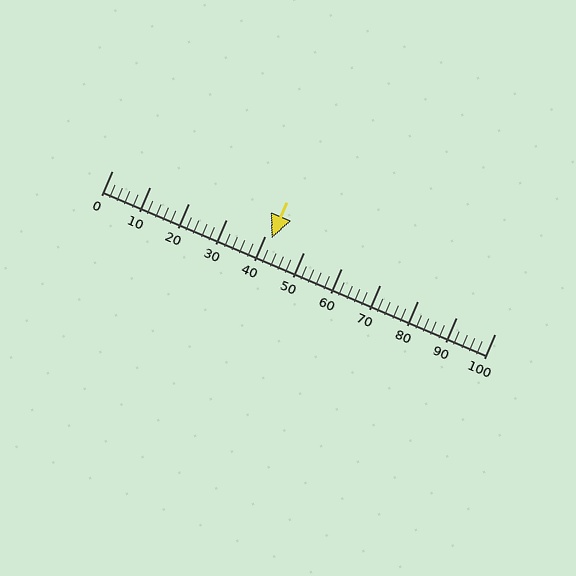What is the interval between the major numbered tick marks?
The major tick marks are spaced 10 units apart.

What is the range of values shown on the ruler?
The ruler shows values from 0 to 100.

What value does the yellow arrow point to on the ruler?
The yellow arrow points to approximately 42.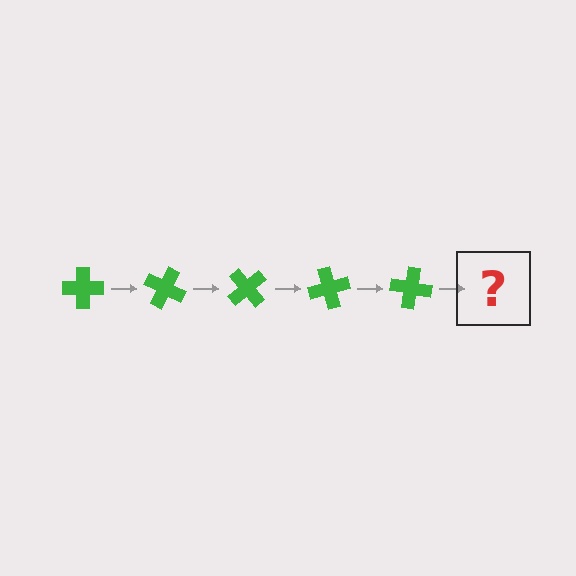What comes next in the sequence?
The next element should be a green cross rotated 125 degrees.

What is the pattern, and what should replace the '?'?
The pattern is that the cross rotates 25 degrees each step. The '?' should be a green cross rotated 125 degrees.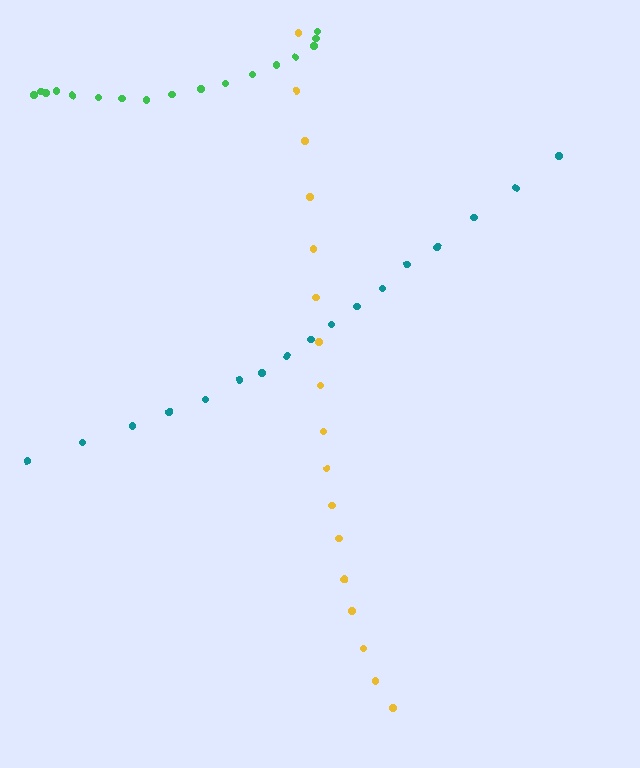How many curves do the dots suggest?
There are 3 distinct paths.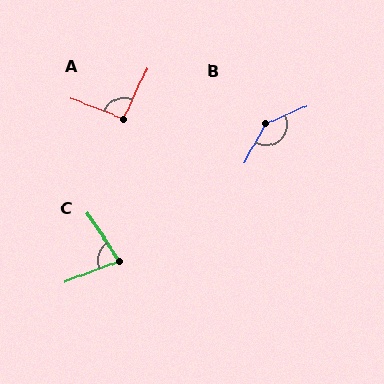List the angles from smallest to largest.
C (77°), A (94°), B (143°).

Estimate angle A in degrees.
Approximately 94 degrees.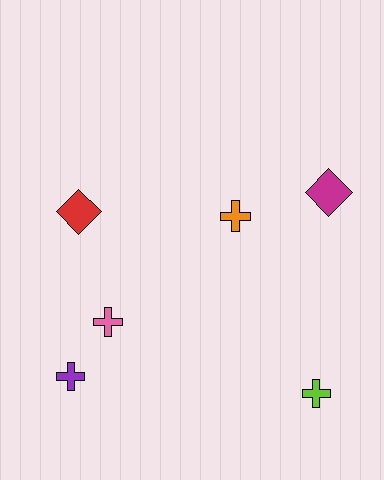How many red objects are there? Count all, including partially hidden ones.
There is 1 red object.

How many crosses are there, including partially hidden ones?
There are 4 crosses.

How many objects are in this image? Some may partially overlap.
There are 6 objects.